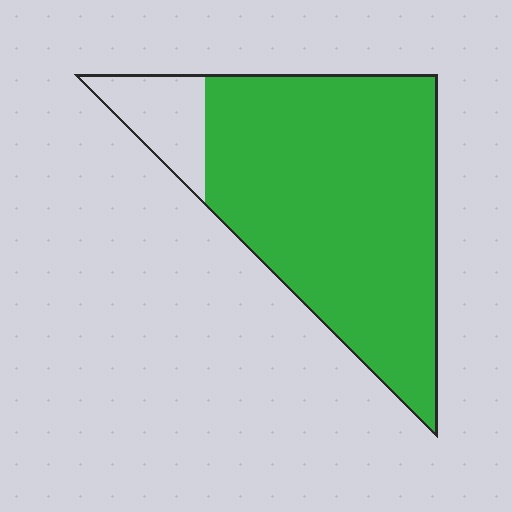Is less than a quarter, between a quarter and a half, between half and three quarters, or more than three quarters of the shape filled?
More than three quarters.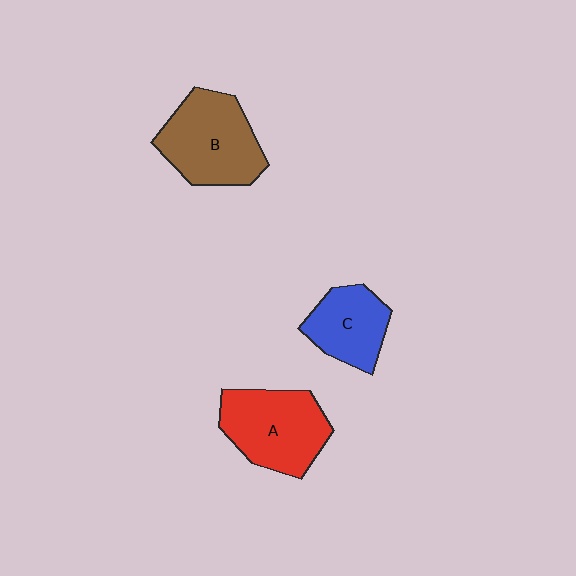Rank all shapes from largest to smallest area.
From largest to smallest: B (brown), A (red), C (blue).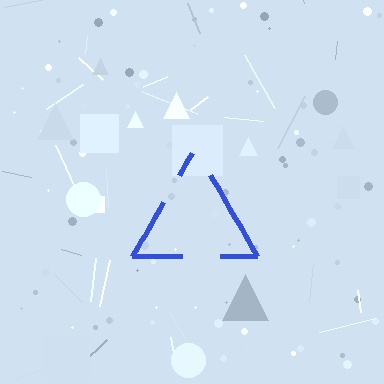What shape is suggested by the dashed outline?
The dashed outline suggests a triangle.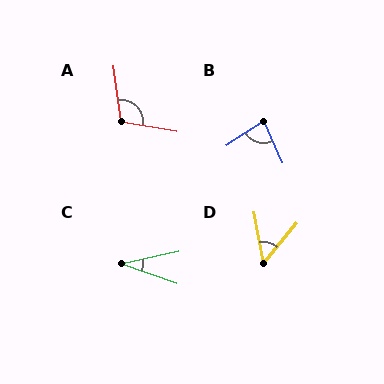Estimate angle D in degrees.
Approximately 50 degrees.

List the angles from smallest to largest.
C (31°), D (50°), B (82°), A (108°).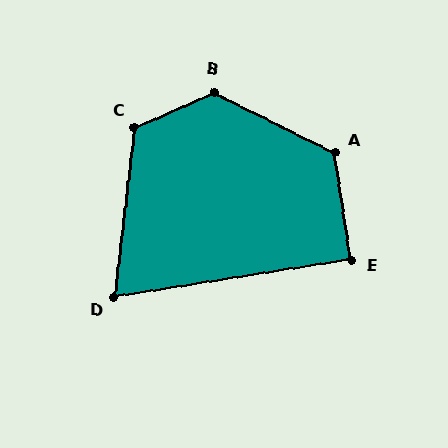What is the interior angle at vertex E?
Approximately 91 degrees (approximately right).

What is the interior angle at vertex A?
Approximately 125 degrees (obtuse).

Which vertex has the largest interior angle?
B, at approximately 130 degrees.